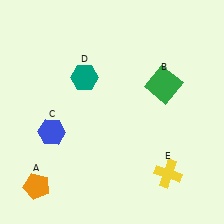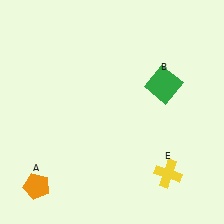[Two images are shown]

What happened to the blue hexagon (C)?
The blue hexagon (C) was removed in Image 2. It was in the bottom-left area of Image 1.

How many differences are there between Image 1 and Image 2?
There are 2 differences between the two images.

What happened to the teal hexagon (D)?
The teal hexagon (D) was removed in Image 2. It was in the top-left area of Image 1.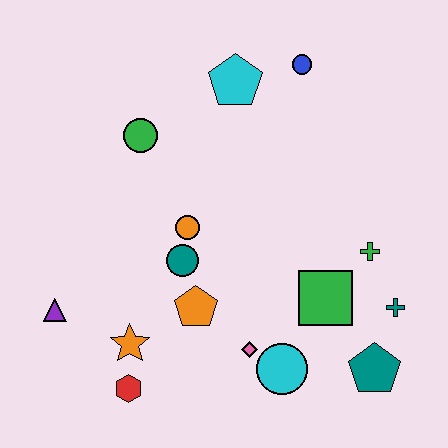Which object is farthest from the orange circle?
The teal pentagon is farthest from the orange circle.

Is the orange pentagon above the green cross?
No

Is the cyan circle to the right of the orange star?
Yes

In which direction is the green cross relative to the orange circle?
The green cross is to the right of the orange circle.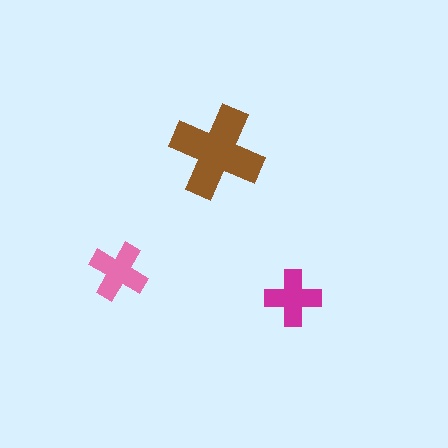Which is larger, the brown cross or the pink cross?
The brown one.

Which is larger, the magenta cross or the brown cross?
The brown one.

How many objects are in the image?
There are 3 objects in the image.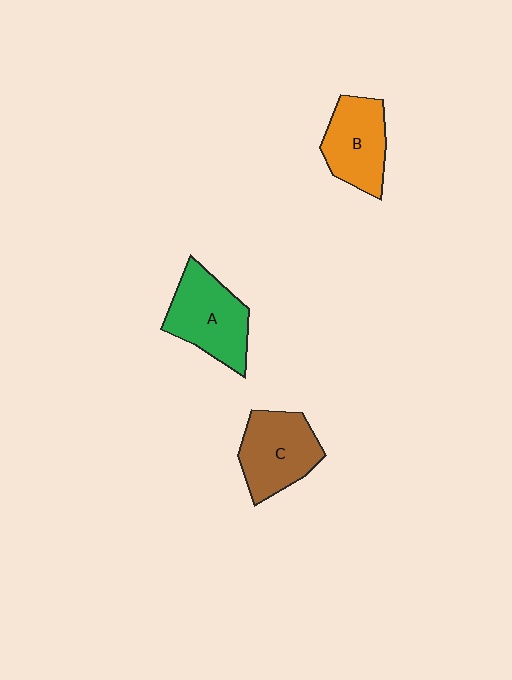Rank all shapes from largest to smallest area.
From largest to smallest: A (green), C (brown), B (orange).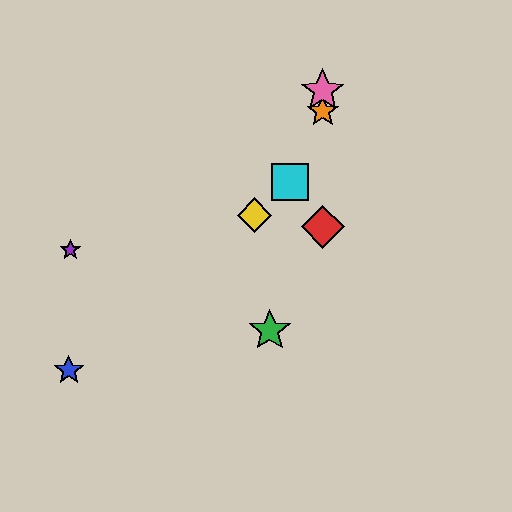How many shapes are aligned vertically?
3 shapes (the red diamond, the orange star, the pink star) are aligned vertically.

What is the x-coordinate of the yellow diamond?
The yellow diamond is at x≈255.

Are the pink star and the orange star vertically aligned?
Yes, both are at x≈323.